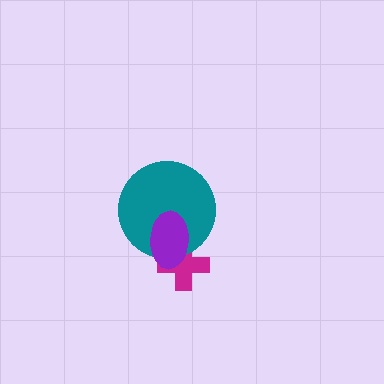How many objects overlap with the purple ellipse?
2 objects overlap with the purple ellipse.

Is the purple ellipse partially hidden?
No, no other shape covers it.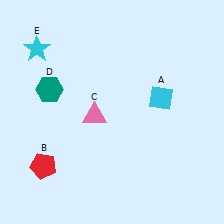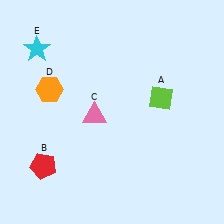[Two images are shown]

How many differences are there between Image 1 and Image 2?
There are 2 differences between the two images.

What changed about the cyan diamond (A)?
In Image 1, A is cyan. In Image 2, it changed to lime.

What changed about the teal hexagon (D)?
In Image 1, D is teal. In Image 2, it changed to orange.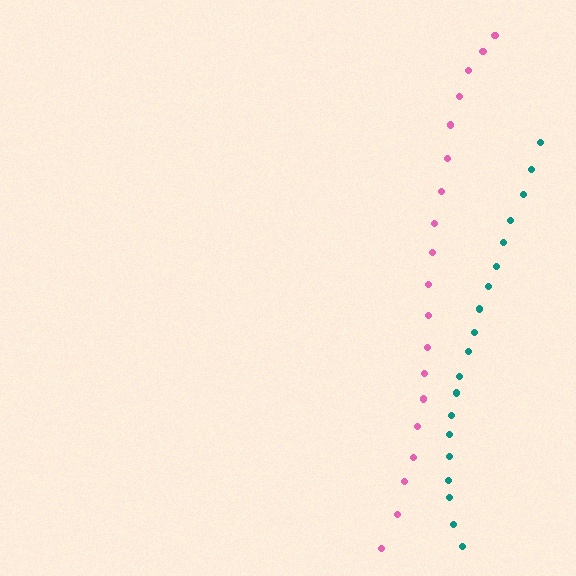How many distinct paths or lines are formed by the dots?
There are 2 distinct paths.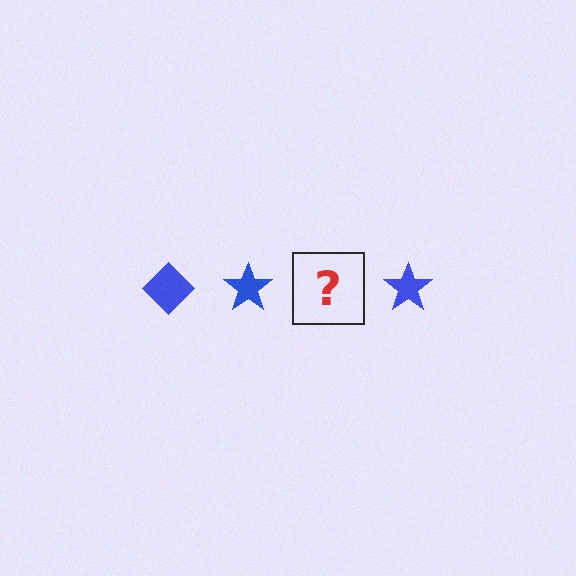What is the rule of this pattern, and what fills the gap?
The rule is that the pattern cycles through diamond, star shapes in blue. The gap should be filled with a blue diamond.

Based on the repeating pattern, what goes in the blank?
The blank should be a blue diamond.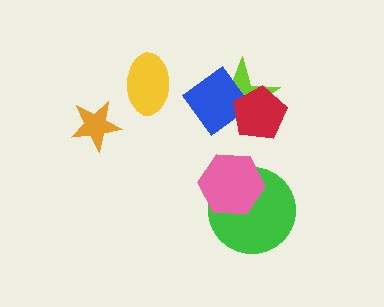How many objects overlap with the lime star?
2 objects overlap with the lime star.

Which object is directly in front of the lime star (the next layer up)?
The blue diamond is directly in front of the lime star.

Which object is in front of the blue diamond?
The red pentagon is in front of the blue diamond.